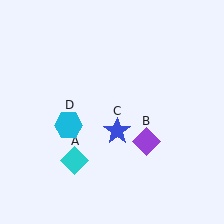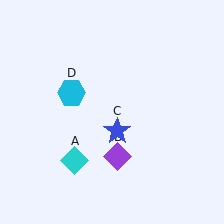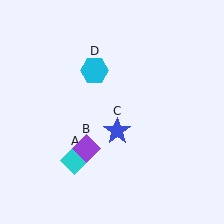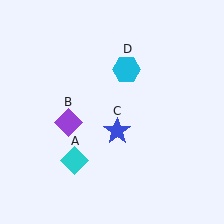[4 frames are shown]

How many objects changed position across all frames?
2 objects changed position: purple diamond (object B), cyan hexagon (object D).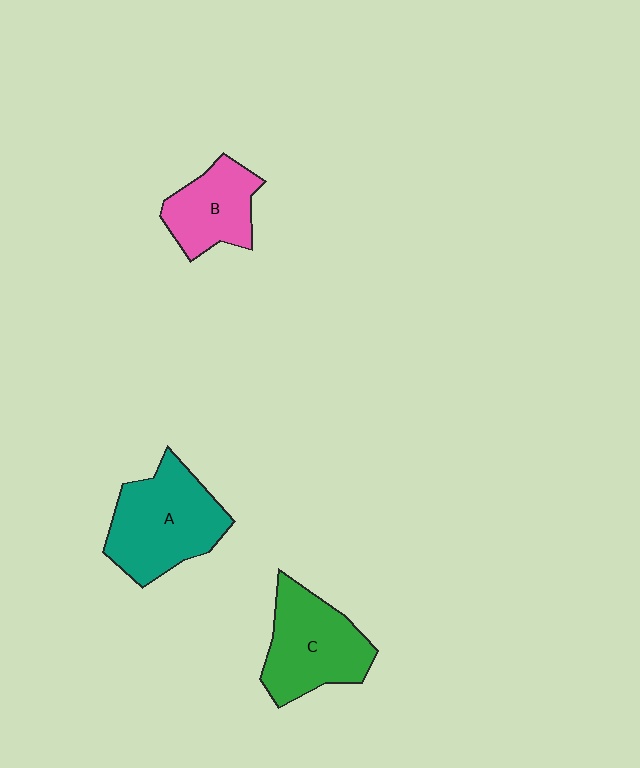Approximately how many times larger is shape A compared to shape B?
Approximately 1.5 times.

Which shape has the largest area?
Shape A (teal).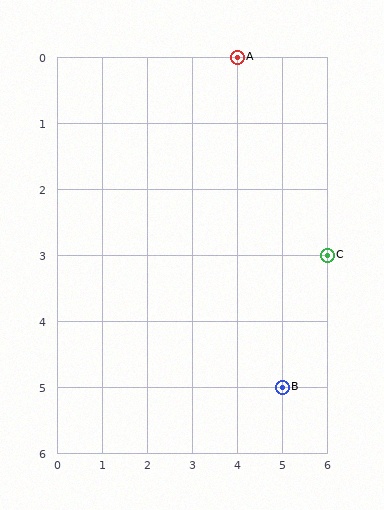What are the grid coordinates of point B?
Point B is at grid coordinates (5, 5).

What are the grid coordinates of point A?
Point A is at grid coordinates (4, 0).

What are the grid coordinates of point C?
Point C is at grid coordinates (6, 3).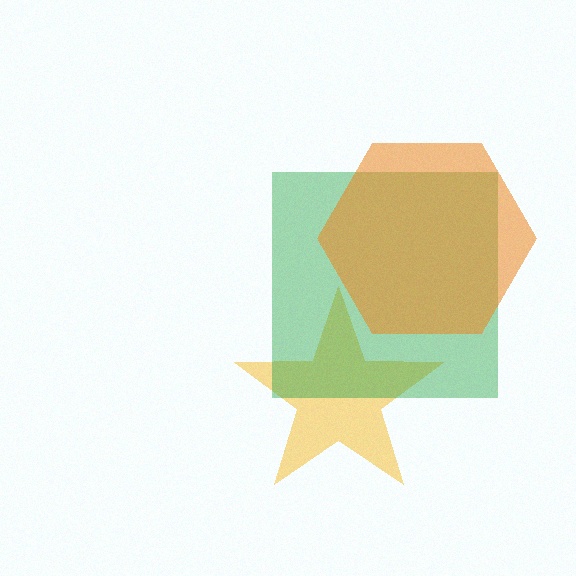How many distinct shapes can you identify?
There are 3 distinct shapes: a yellow star, a green square, an orange hexagon.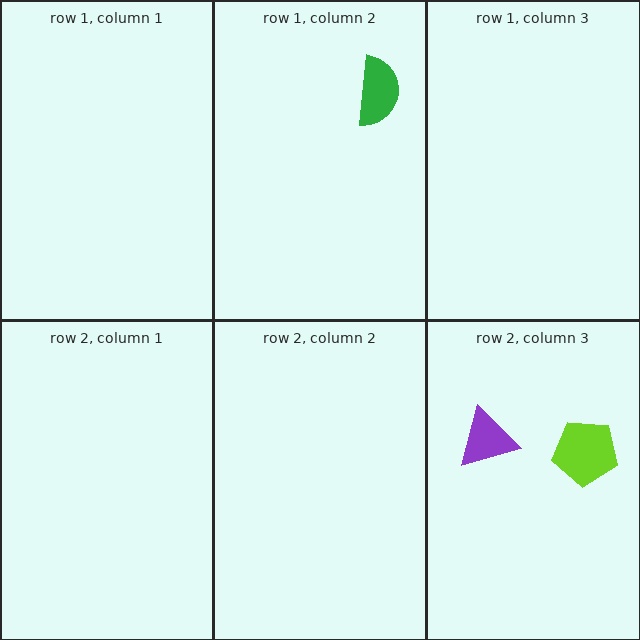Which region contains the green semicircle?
The row 1, column 2 region.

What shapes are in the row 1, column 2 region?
The green semicircle.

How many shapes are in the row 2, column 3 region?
2.